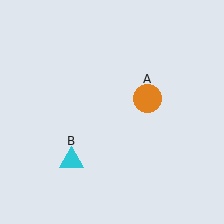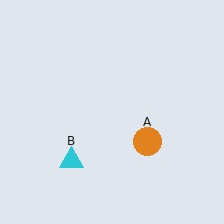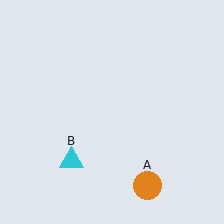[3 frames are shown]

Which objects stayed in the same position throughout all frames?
Cyan triangle (object B) remained stationary.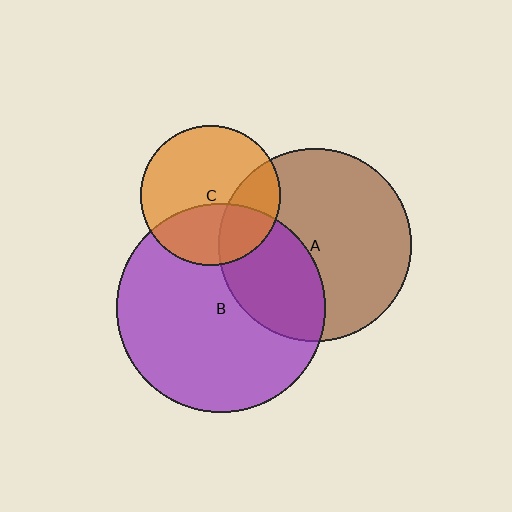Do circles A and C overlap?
Yes.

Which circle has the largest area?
Circle B (purple).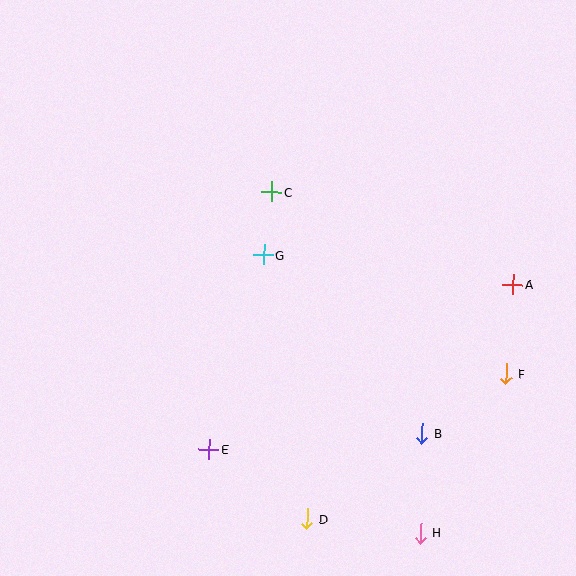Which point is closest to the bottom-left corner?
Point E is closest to the bottom-left corner.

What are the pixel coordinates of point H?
Point H is at (421, 533).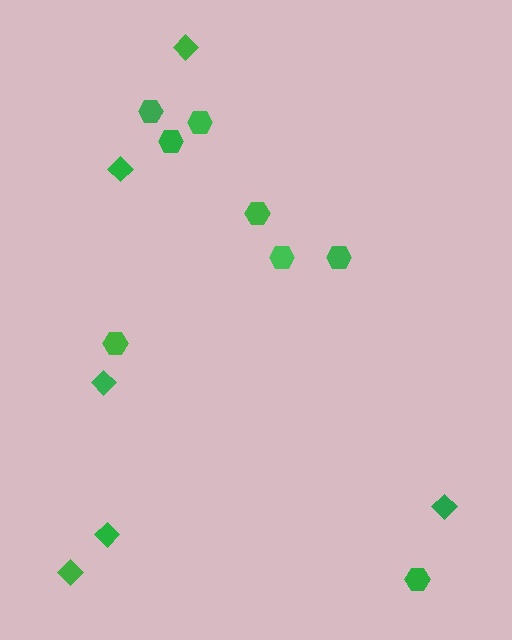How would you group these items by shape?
There are 2 groups: one group of diamonds (6) and one group of hexagons (8).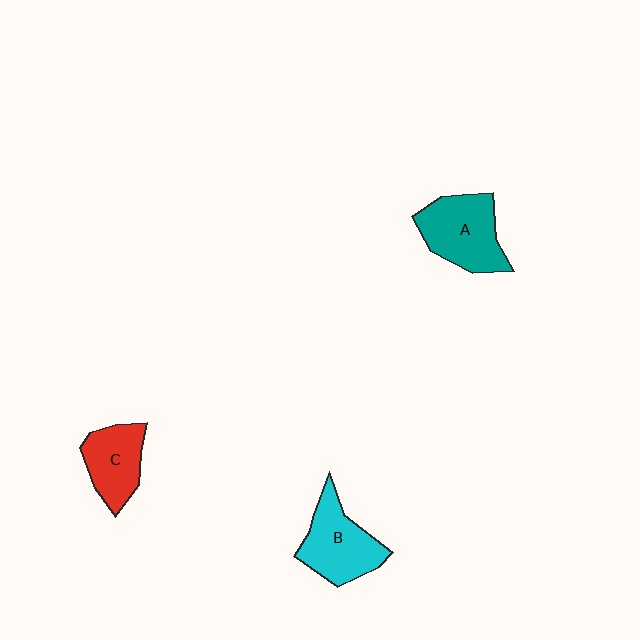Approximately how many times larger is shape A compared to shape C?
Approximately 1.3 times.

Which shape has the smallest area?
Shape C (red).